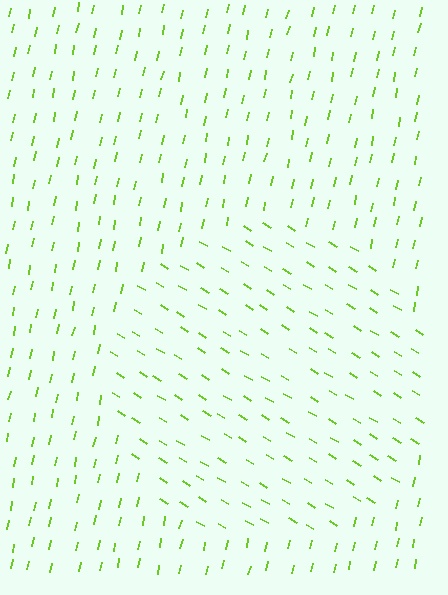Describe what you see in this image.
The image is filled with small lime line segments. A circle region in the image has lines oriented differently from the surrounding lines, creating a visible texture boundary.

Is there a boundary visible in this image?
Yes, there is a texture boundary formed by a change in line orientation.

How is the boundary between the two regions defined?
The boundary is defined purely by a change in line orientation (approximately 71 degrees difference). All lines are the same color and thickness.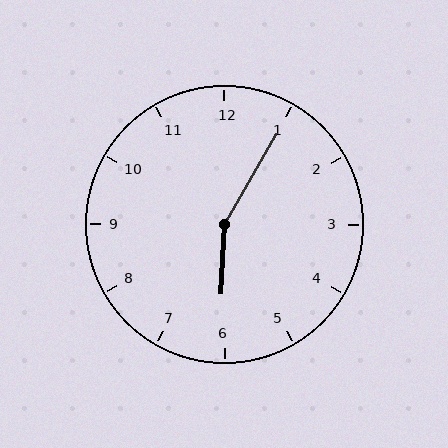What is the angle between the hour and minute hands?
Approximately 152 degrees.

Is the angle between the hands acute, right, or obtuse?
It is obtuse.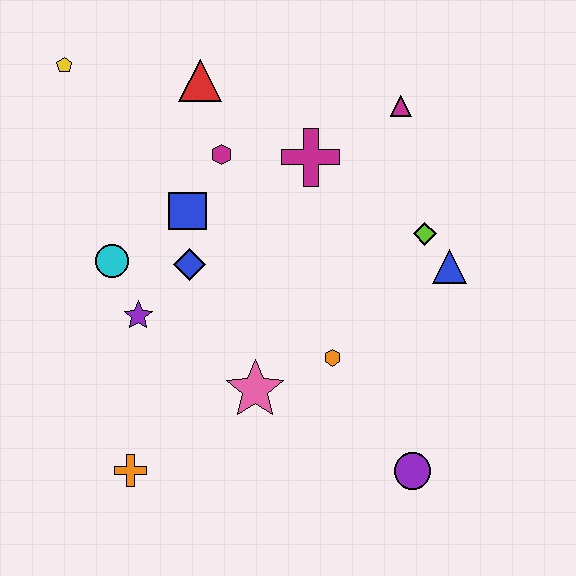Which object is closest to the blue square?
The blue diamond is closest to the blue square.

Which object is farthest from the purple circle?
The yellow pentagon is farthest from the purple circle.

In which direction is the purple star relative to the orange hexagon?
The purple star is to the left of the orange hexagon.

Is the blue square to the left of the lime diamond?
Yes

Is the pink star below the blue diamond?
Yes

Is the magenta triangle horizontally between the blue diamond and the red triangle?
No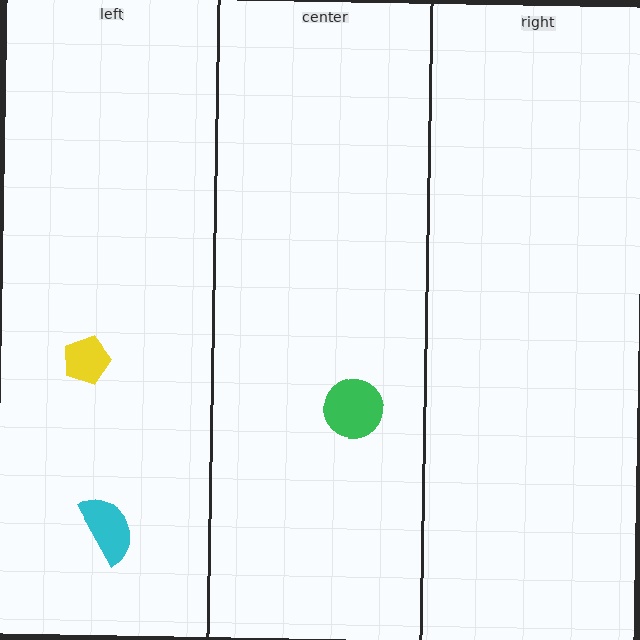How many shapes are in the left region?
2.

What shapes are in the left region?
The yellow pentagon, the cyan semicircle.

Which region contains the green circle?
The center region.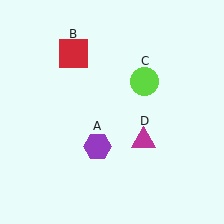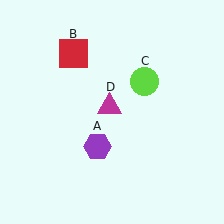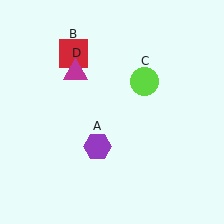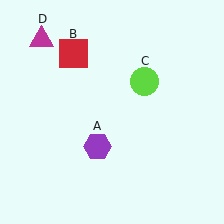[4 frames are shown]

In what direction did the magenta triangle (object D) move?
The magenta triangle (object D) moved up and to the left.